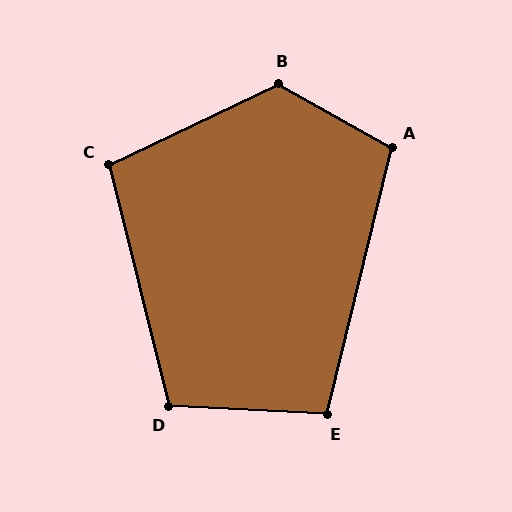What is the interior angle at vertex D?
Approximately 107 degrees (obtuse).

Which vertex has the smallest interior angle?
E, at approximately 101 degrees.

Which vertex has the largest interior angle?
B, at approximately 125 degrees.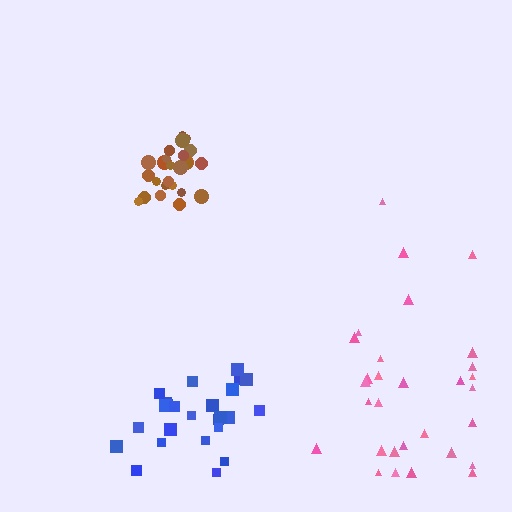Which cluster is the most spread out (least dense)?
Pink.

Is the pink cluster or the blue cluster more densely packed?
Blue.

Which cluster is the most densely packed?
Brown.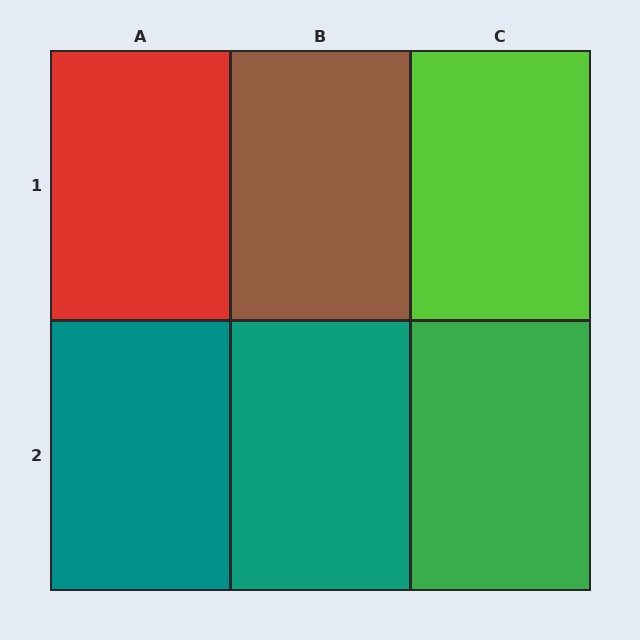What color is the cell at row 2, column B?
Teal.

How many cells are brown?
1 cell is brown.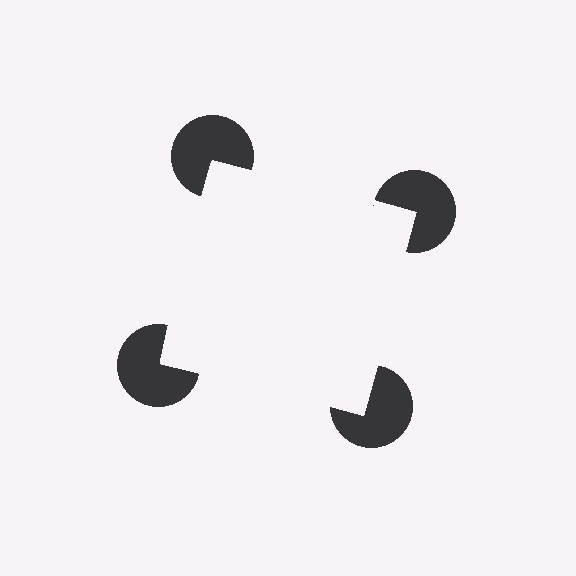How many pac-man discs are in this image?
There are 4 — one at each vertex of the illusory square.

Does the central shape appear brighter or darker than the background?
It typically appears slightly brighter than the background, even though no actual brightness change is drawn.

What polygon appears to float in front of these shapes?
An illusory square — its edges are inferred from the aligned wedge cuts in the pac-man discs, not physically drawn.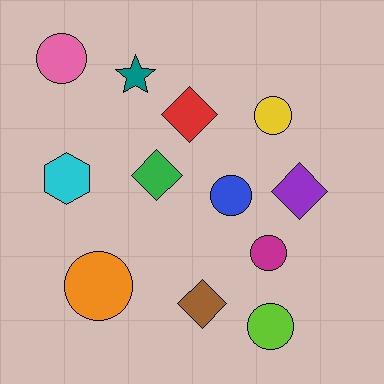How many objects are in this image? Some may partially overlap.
There are 12 objects.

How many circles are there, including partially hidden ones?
There are 6 circles.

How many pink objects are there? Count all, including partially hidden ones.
There is 1 pink object.